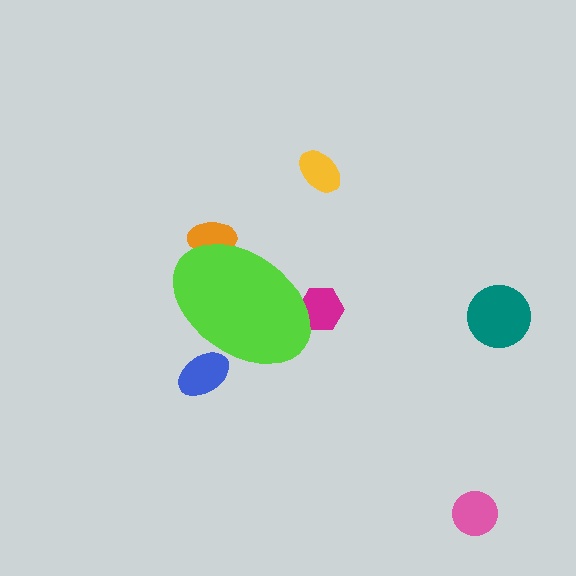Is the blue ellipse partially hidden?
Yes, the blue ellipse is partially hidden behind the lime ellipse.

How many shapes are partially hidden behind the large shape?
3 shapes are partially hidden.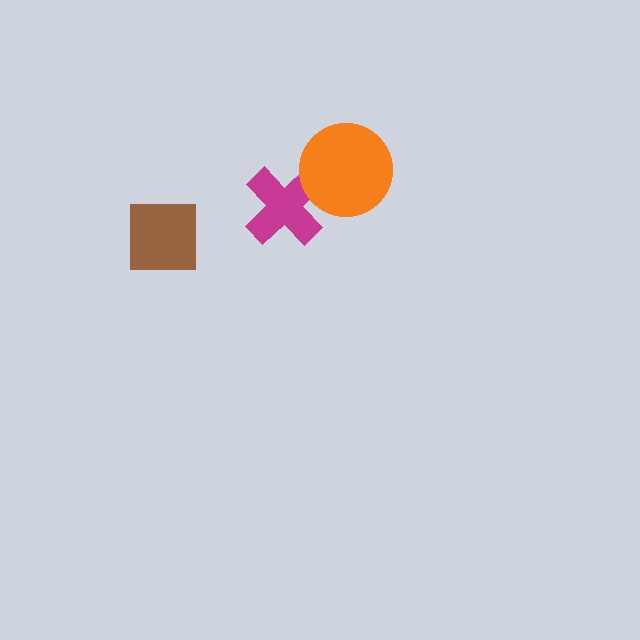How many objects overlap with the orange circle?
1 object overlaps with the orange circle.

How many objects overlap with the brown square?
0 objects overlap with the brown square.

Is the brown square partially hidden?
No, no other shape covers it.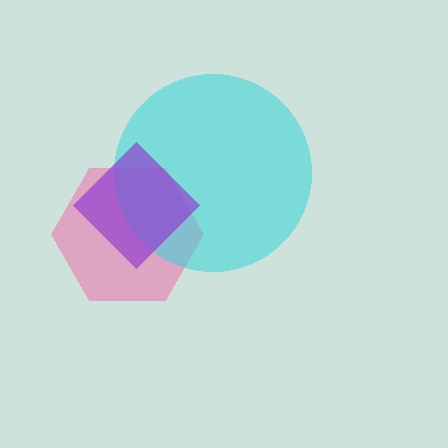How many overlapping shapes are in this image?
There are 3 overlapping shapes in the image.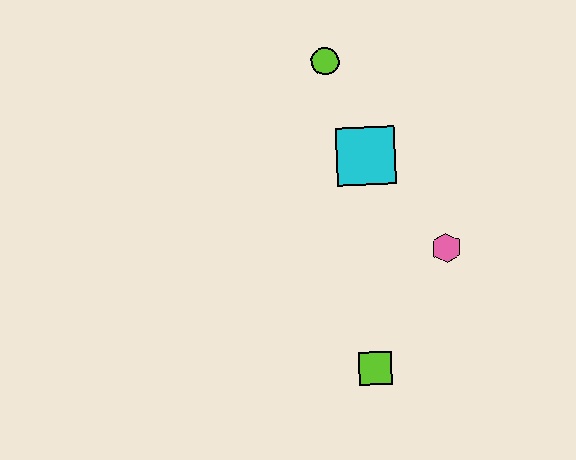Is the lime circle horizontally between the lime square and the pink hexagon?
No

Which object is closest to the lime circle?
The cyan square is closest to the lime circle.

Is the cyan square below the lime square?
No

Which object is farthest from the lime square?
The lime circle is farthest from the lime square.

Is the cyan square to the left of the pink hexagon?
Yes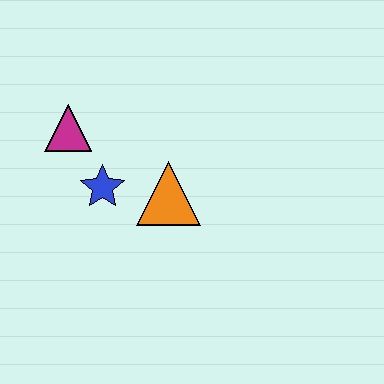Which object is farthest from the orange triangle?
The magenta triangle is farthest from the orange triangle.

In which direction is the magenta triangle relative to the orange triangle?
The magenta triangle is to the left of the orange triangle.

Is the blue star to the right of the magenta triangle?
Yes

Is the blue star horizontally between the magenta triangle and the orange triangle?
Yes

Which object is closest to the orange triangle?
The blue star is closest to the orange triangle.